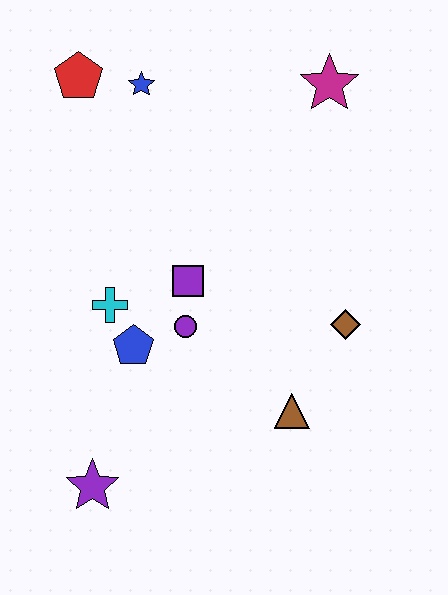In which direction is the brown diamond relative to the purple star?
The brown diamond is to the right of the purple star.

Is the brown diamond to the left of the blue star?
No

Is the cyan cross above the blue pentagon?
Yes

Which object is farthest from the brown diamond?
The red pentagon is farthest from the brown diamond.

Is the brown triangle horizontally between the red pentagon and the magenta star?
Yes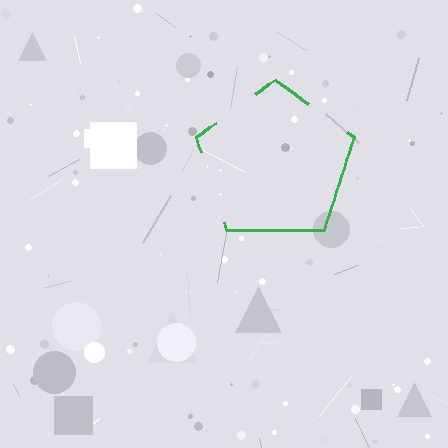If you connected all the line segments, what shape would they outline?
They would outline a pentagon.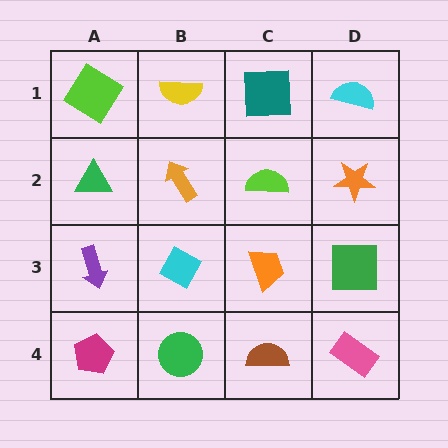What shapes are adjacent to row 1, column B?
An orange arrow (row 2, column B), a lime diamond (row 1, column A), a teal square (row 1, column C).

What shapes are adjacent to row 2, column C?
A teal square (row 1, column C), an orange trapezoid (row 3, column C), an orange arrow (row 2, column B), an orange star (row 2, column D).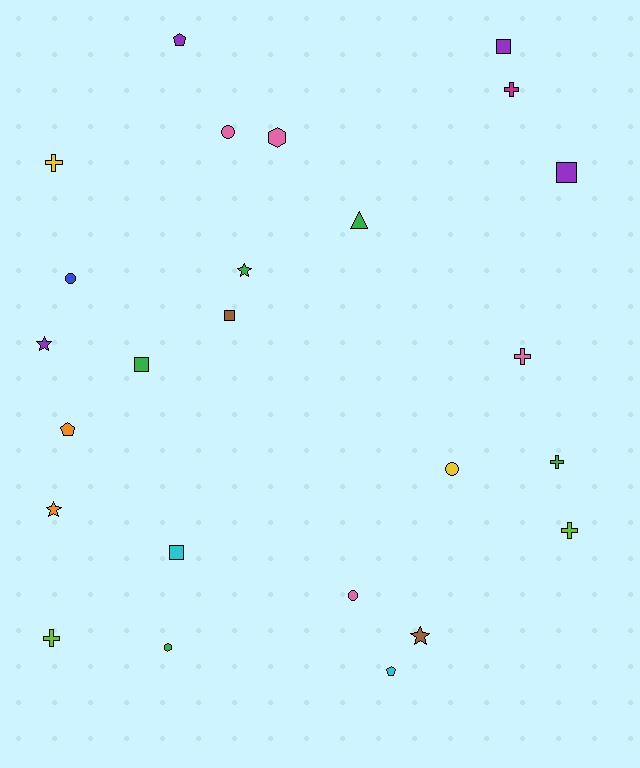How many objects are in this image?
There are 25 objects.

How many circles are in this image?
There are 4 circles.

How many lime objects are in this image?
There are 2 lime objects.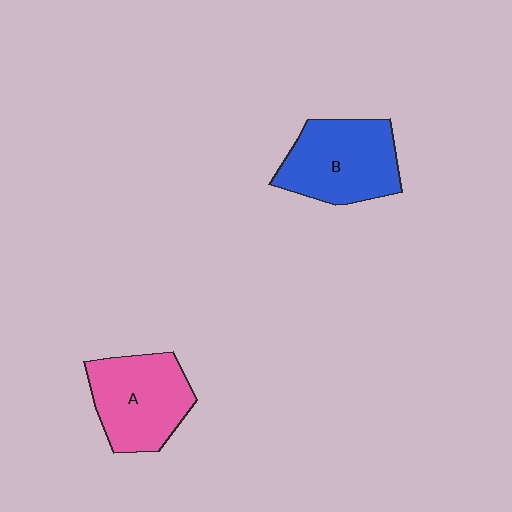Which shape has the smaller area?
Shape A (pink).